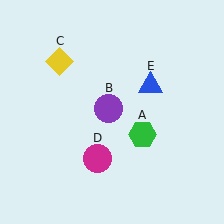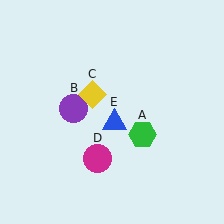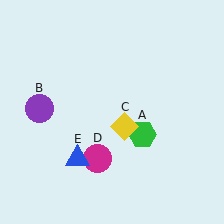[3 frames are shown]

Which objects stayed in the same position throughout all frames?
Green hexagon (object A) and magenta circle (object D) remained stationary.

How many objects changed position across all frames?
3 objects changed position: purple circle (object B), yellow diamond (object C), blue triangle (object E).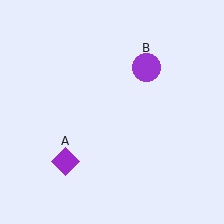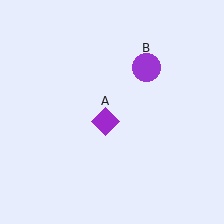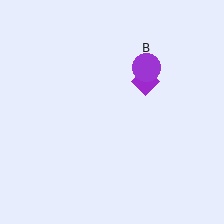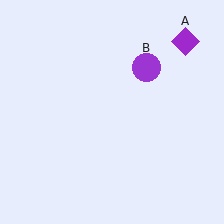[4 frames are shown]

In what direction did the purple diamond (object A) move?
The purple diamond (object A) moved up and to the right.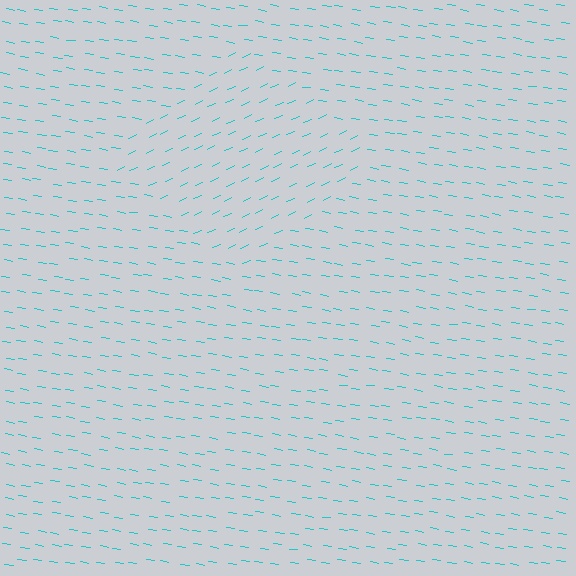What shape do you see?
I see a diamond.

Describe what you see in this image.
The image is filled with small cyan line segments. A diamond region in the image has lines oriented differently from the surrounding lines, creating a visible texture boundary.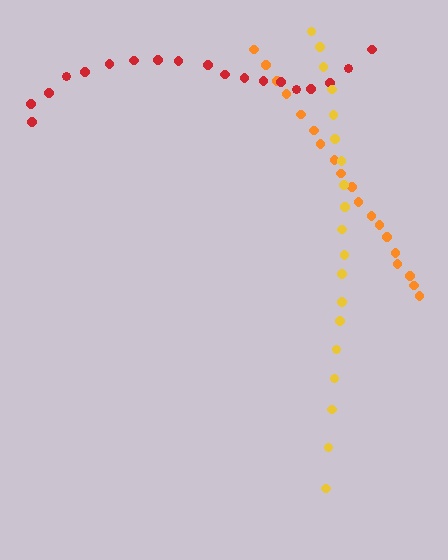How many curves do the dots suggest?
There are 3 distinct paths.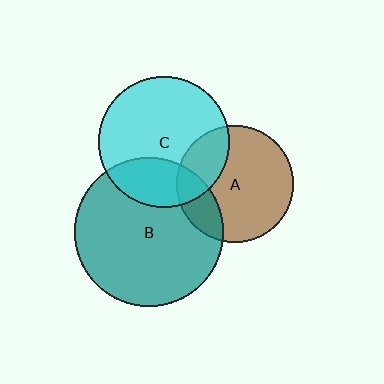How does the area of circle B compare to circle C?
Approximately 1.3 times.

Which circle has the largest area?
Circle B (teal).